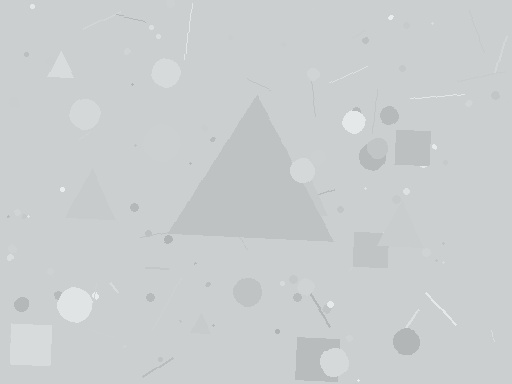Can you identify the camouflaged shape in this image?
The camouflaged shape is a triangle.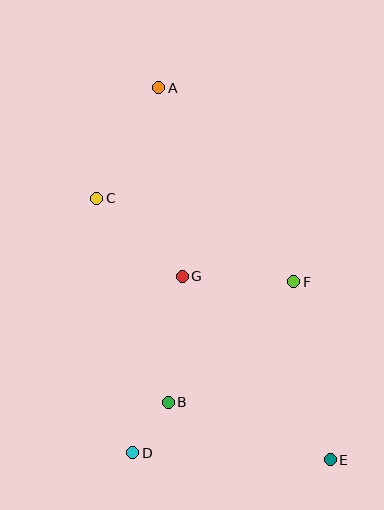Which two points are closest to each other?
Points B and D are closest to each other.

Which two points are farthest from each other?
Points A and E are farthest from each other.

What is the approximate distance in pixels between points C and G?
The distance between C and G is approximately 116 pixels.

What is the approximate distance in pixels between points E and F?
The distance between E and F is approximately 182 pixels.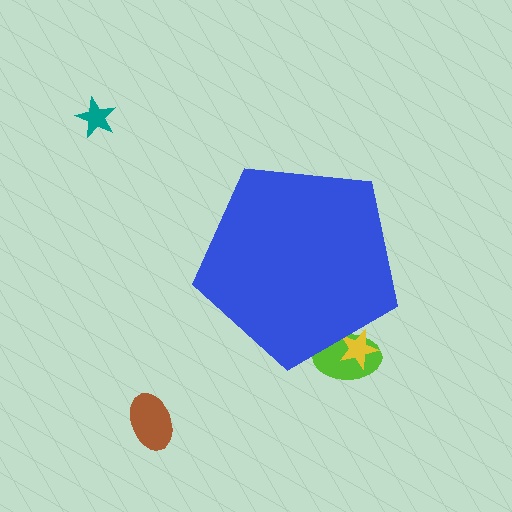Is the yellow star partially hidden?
Yes, the yellow star is partially hidden behind the blue pentagon.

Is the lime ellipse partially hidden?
Yes, the lime ellipse is partially hidden behind the blue pentagon.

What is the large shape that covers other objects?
A blue pentagon.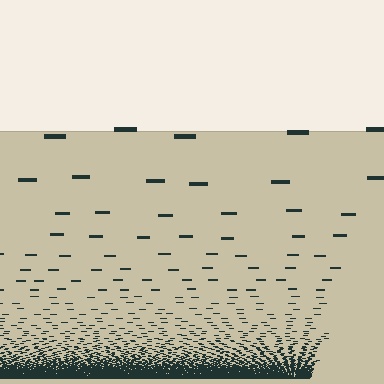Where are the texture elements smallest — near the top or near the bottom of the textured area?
Near the bottom.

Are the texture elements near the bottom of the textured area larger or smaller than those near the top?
Smaller. The gradient is inverted — elements near the bottom are smaller and denser.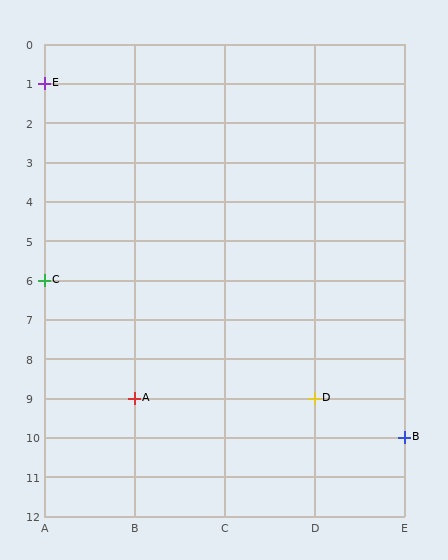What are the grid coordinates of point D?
Point D is at grid coordinates (D, 9).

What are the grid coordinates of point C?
Point C is at grid coordinates (A, 6).